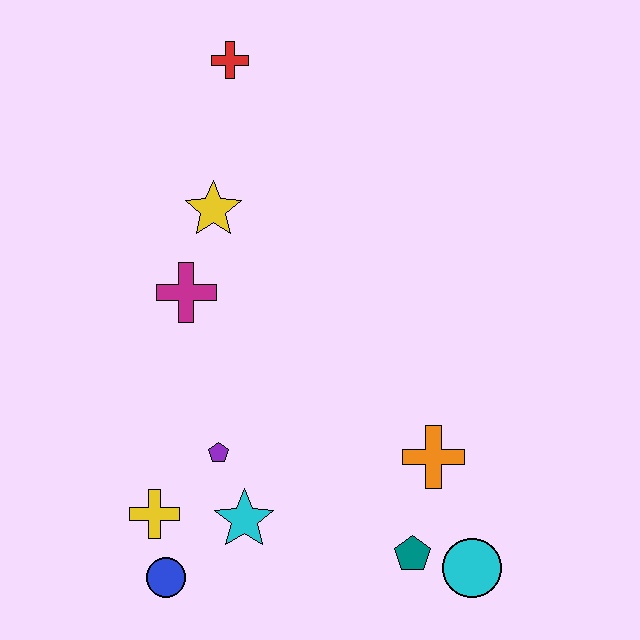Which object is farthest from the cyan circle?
The red cross is farthest from the cyan circle.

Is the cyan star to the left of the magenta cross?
No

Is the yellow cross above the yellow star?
No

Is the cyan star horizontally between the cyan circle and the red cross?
Yes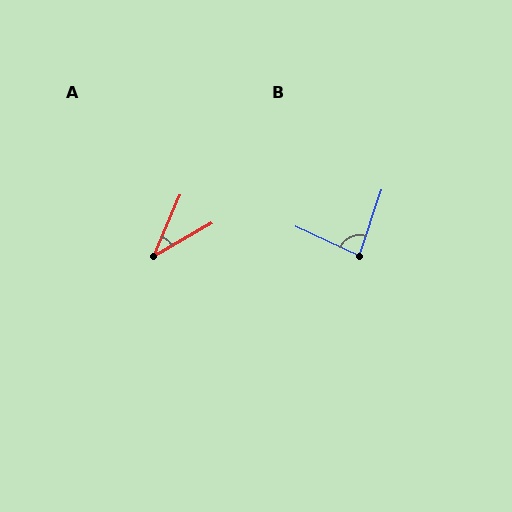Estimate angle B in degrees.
Approximately 84 degrees.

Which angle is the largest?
B, at approximately 84 degrees.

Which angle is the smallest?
A, at approximately 37 degrees.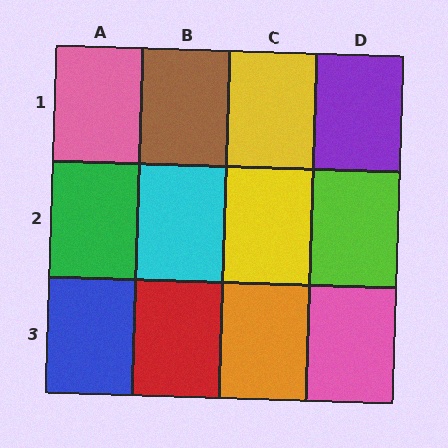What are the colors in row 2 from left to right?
Green, cyan, yellow, lime.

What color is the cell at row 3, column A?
Blue.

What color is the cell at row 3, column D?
Pink.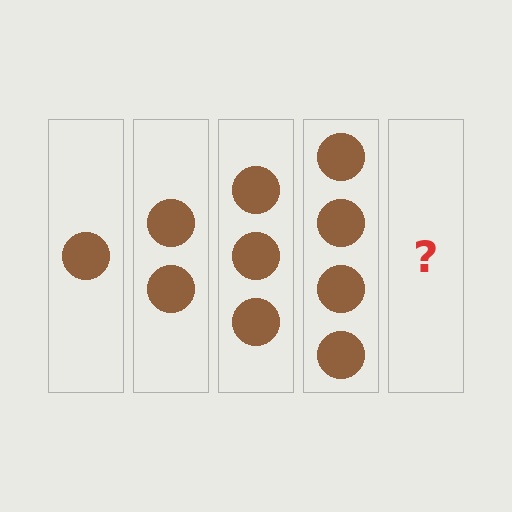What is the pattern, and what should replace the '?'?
The pattern is that each step adds one more circle. The '?' should be 5 circles.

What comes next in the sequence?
The next element should be 5 circles.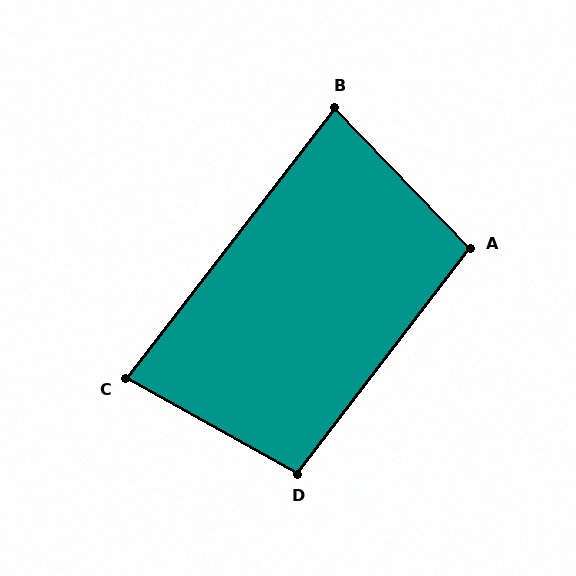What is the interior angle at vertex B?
Approximately 81 degrees (acute).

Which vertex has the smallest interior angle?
C, at approximately 81 degrees.